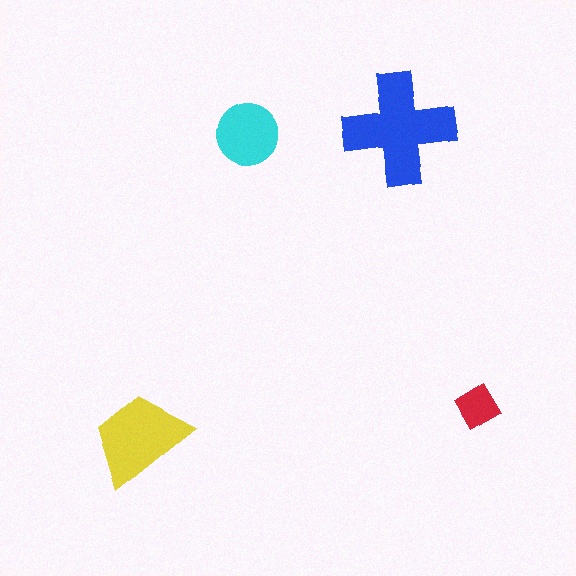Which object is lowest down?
The yellow trapezoid is bottommost.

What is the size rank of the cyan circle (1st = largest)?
3rd.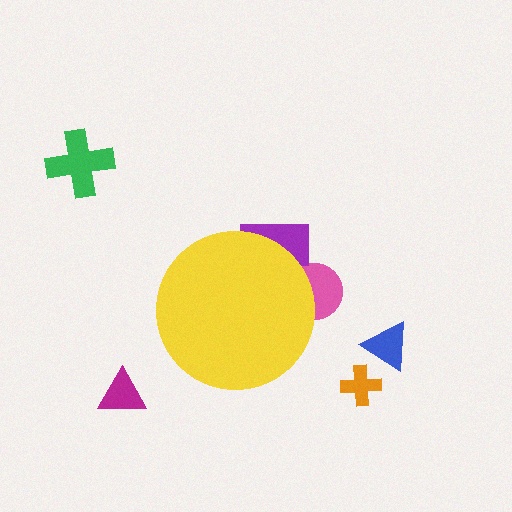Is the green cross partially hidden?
No, the green cross is fully visible.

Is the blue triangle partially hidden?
No, the blue triangle is fully visible.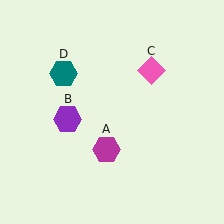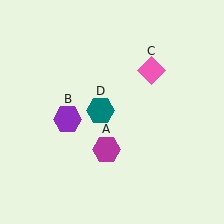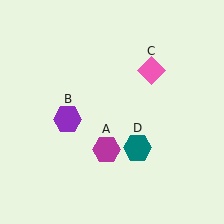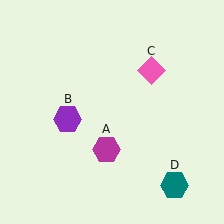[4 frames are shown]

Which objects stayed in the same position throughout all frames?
Magenta hexagon (object A) and purple hexagon (object B) and pink diamond (object C) remained stationary.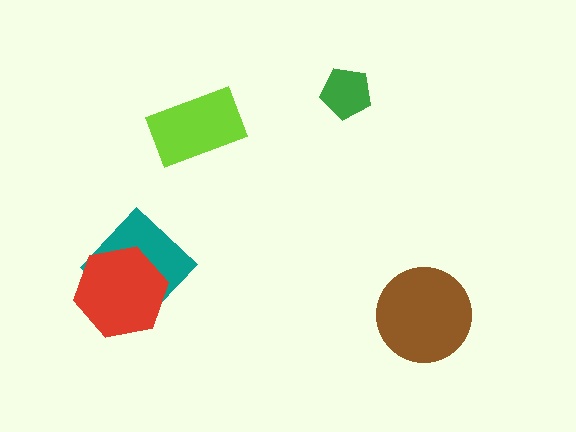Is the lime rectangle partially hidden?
No, no other shape covers it.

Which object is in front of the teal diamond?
The red hexagon is in front of the teal diamond.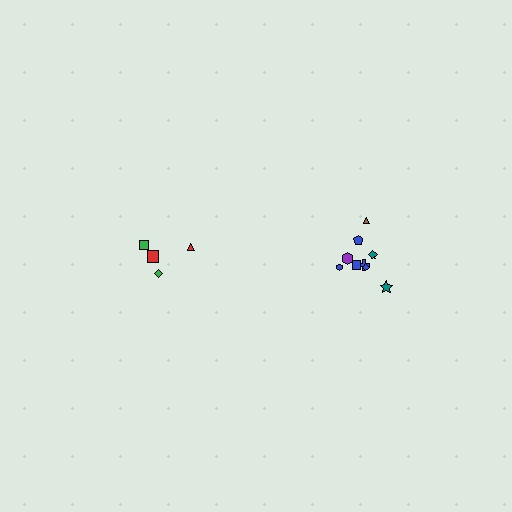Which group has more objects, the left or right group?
The right group.